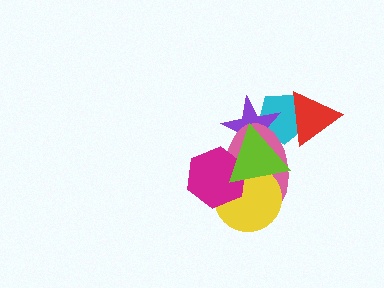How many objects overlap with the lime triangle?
5 objects overlap with the lime triangle.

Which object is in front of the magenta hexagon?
The lime triangle is in front of the magenta hexagon.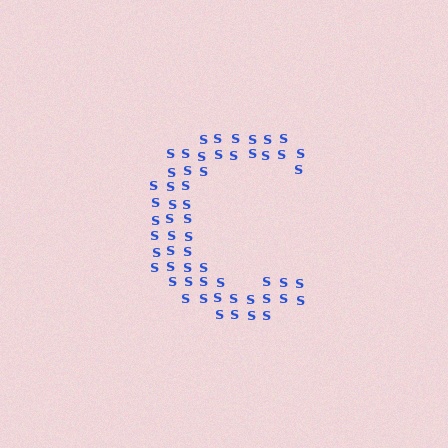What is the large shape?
The large shape is the letter C.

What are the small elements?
The small elements are letter S's.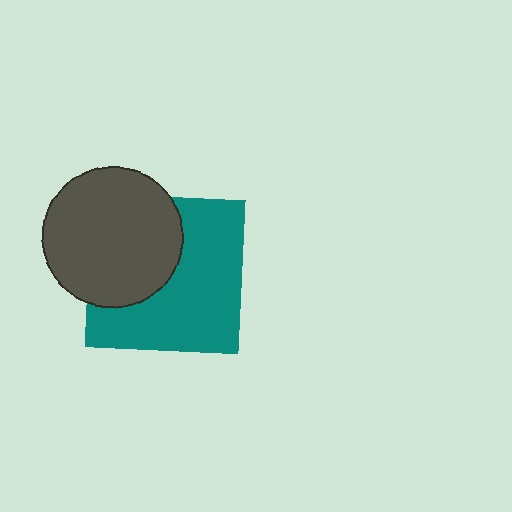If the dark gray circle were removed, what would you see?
You would see the complete teal square.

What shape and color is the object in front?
The object in front is a dark gray circle.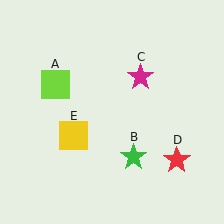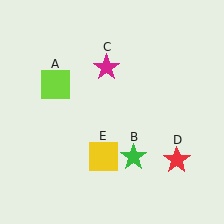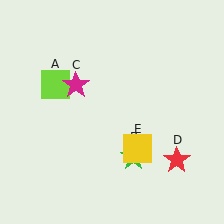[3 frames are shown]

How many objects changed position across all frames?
2 objects changed position: magenta star (object C), yellow square (object E).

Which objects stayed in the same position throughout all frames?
Lime square (object A) and green star (object B) and red star (object D) remained stationary.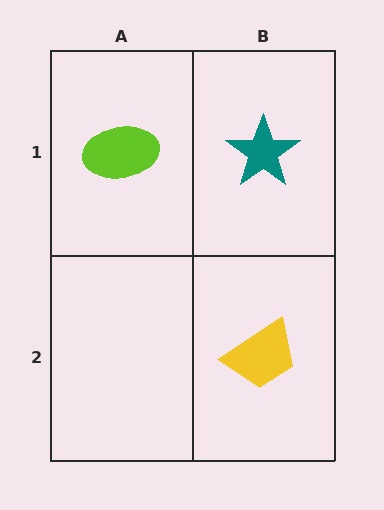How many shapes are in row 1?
2 shapes.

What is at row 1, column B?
A teal star.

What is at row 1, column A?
A lime ellipse.